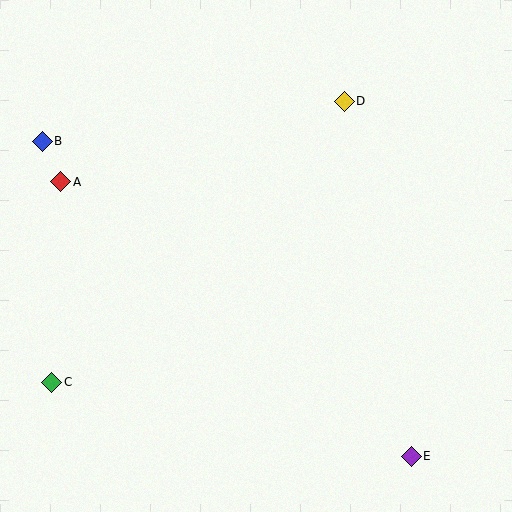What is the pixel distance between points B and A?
The distance between B and A is 44 pixels.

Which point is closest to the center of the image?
Point D at (344, 101) is closest to the center.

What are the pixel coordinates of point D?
Point D is at (344, 101).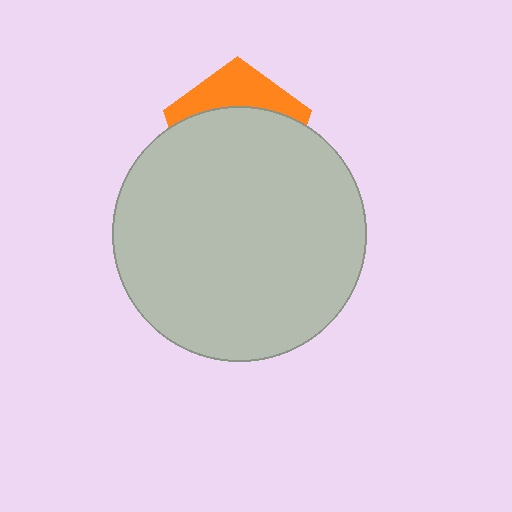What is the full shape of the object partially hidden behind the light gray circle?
The partially hidden object is an orange pentagon.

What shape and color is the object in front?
The object in front is a light gray circle.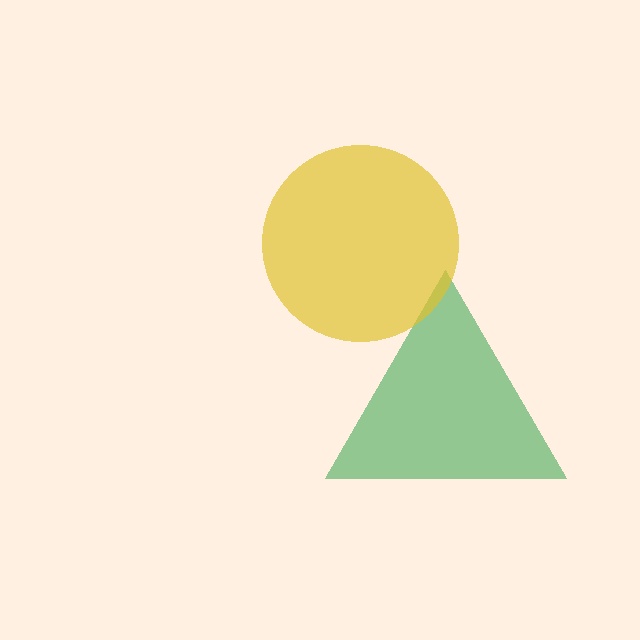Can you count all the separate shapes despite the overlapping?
Yes, there are 2 separate shapes.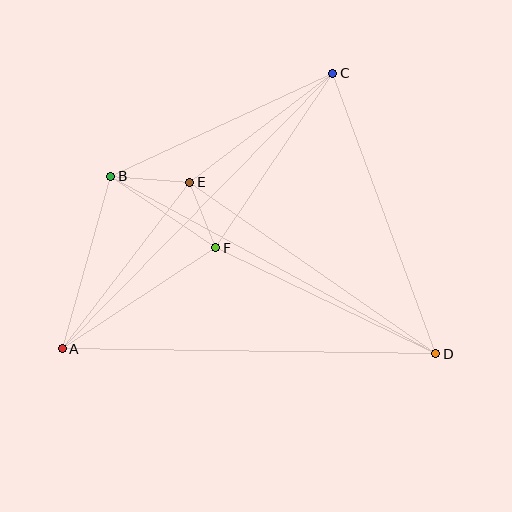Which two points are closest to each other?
Points E and F are closest to each other.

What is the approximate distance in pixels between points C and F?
The distance between C and F is approximately 210 pixels.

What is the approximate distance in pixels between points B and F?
The distance between B and F is approximately 127 pixels.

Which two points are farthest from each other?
Points A and C are farthest from each other.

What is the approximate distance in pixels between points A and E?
The distance between A and E is approximately 210 pixels.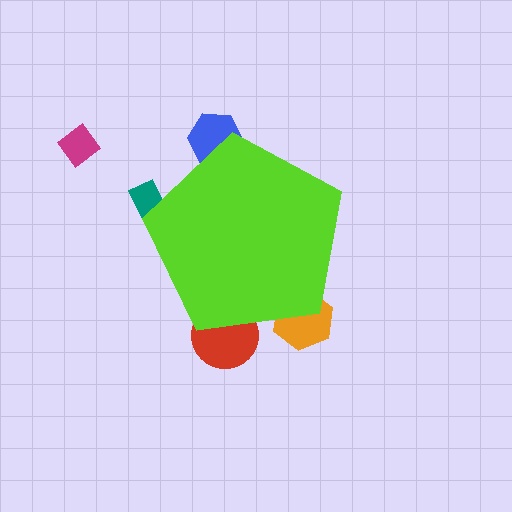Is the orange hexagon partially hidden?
Yes, the orange hexagon is partially hidden behind the lime pentagon.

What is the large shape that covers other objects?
A lime pentagon.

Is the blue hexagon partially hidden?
Yes, the blue hexagon is partially hidden behind the lime pentagon.